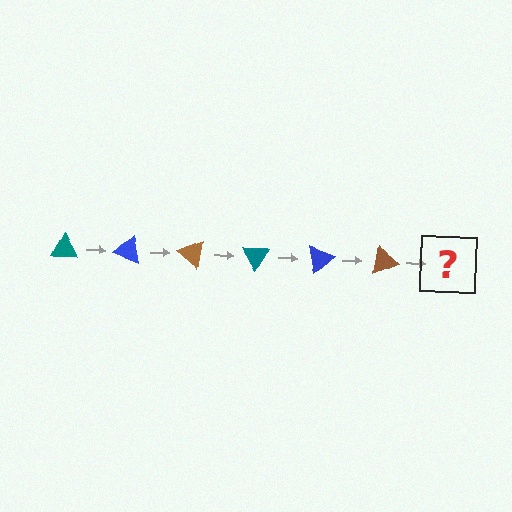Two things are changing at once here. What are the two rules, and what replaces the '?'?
The two rules are that it rotates 20 degrees each step and the color cycles through teal, blue, and brown. The '?' should be a teal triangle, rotated 120 degrees from the start.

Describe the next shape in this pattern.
It should be a teal triangle, rotated 120 degrees from the start.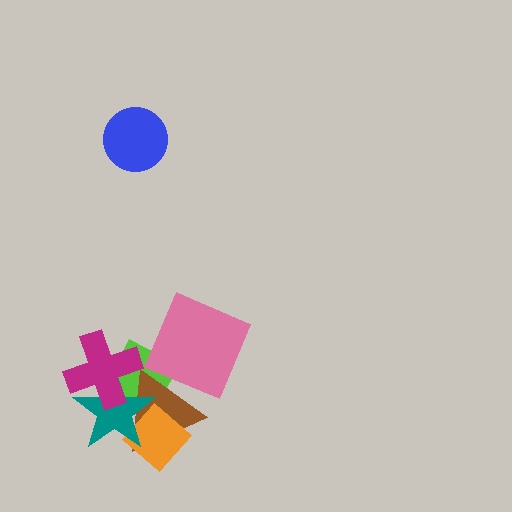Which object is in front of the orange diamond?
The teal star is in front of the orange diamond.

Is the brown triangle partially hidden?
Yes, it is partially covered by another shape.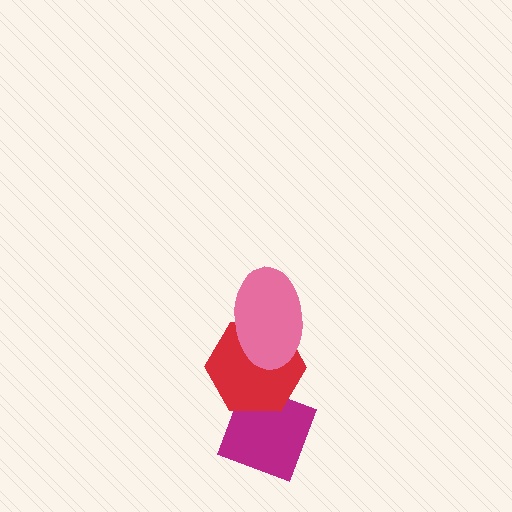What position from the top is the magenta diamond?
The magenta diamond is 3rd from the top.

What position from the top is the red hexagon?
The red hexagon is 2nd from the top.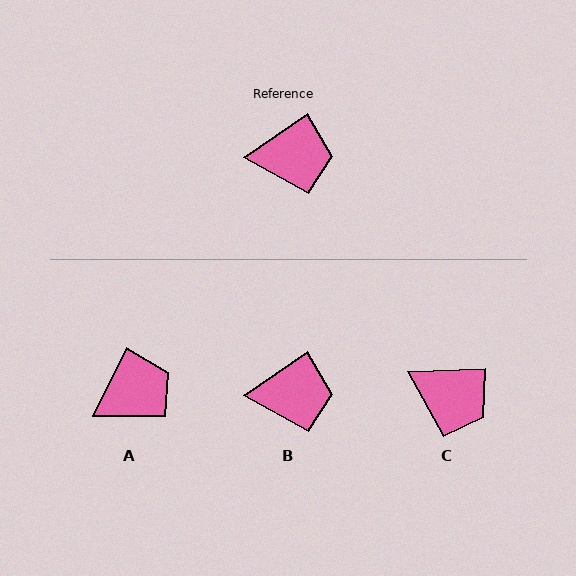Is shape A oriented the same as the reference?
No, it is off by about 29 degrees.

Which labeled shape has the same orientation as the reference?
B.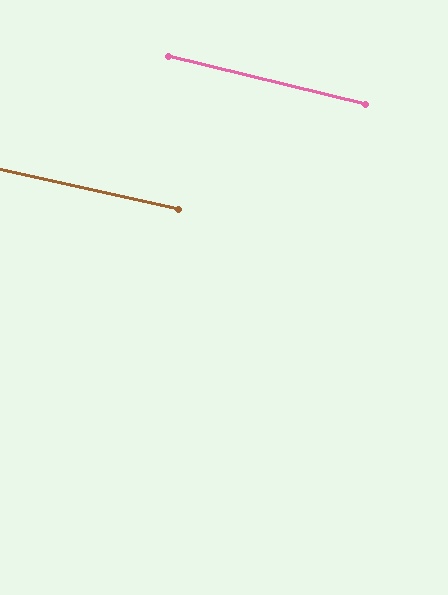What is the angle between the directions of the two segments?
Approximately 1 degree.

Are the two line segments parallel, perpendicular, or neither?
Parallel — their directions differ by only 1.4°.